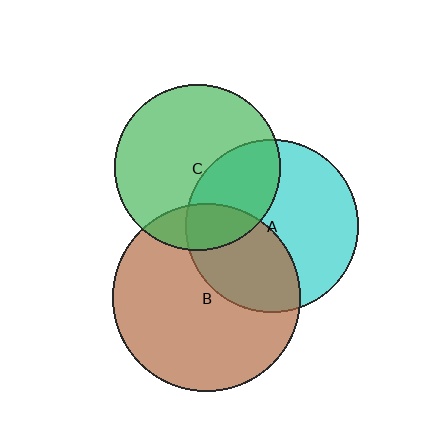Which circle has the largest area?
Circle B (brown).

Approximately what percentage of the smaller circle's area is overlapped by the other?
Approximately 35%.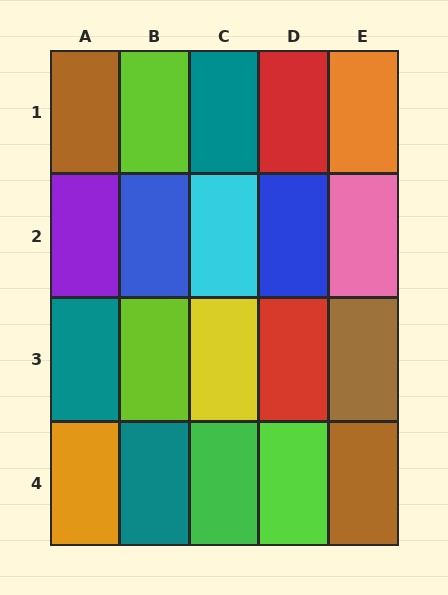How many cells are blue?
2 cells are blue.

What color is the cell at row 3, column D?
Red.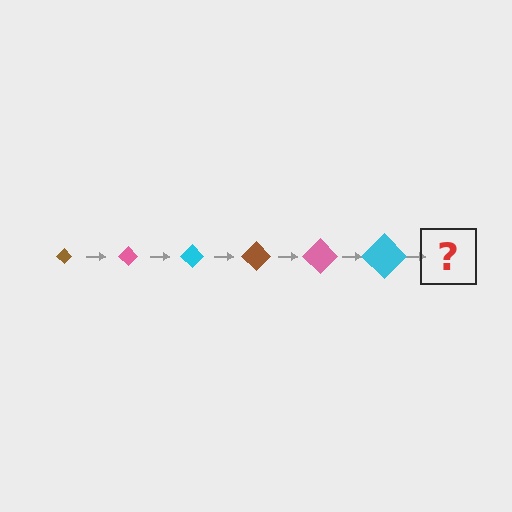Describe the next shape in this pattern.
It should be a brown diamond, larger than the previous one.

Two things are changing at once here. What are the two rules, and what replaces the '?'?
The two rules are that the diamond grows larger each step and the color cycles through brown, pink, and cyan. The '?' should be a brown diamond, larger than the previous one.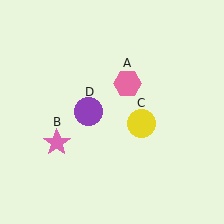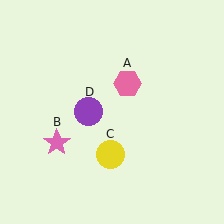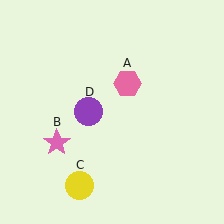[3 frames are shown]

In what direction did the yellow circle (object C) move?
The yellow circle (object C) moved down and to the left.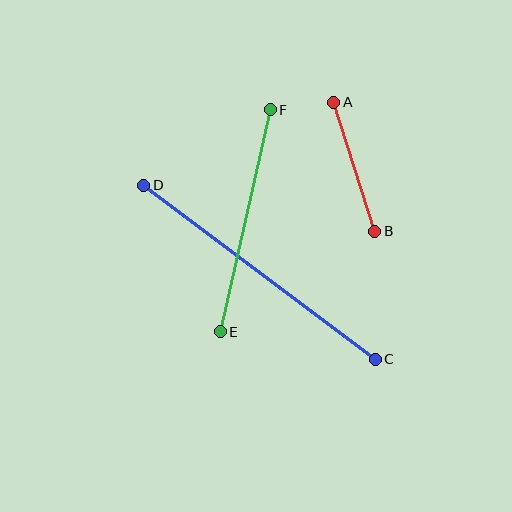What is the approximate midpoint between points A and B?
The midpoint is at approximately (354, 167) pixels.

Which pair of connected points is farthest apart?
Points C and D are farthest apart.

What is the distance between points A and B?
The distance is approximately 135 pixels.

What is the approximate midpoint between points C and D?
The midpoint is at approximately (259, 272) pixels.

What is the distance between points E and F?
The distance is approximately 228 pixels.